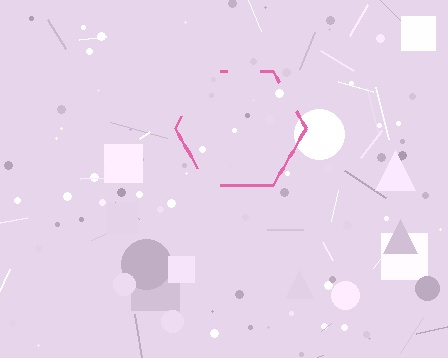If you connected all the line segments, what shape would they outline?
They would outline a hexagon.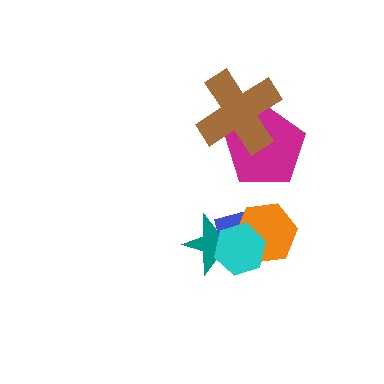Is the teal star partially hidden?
Yes, it is partially covered by another shape.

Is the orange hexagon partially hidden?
Yes, it is partially covered by another shape.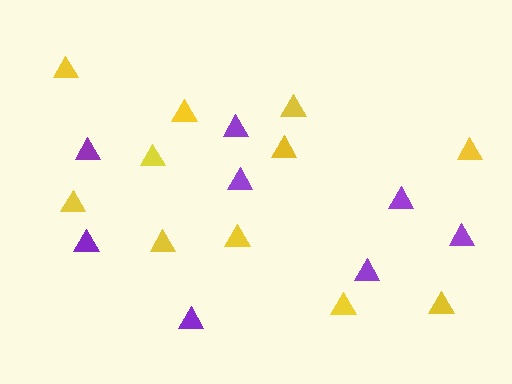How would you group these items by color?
There are 2 groups: one group of yellow triangles (11) and one group of purple triangles (8).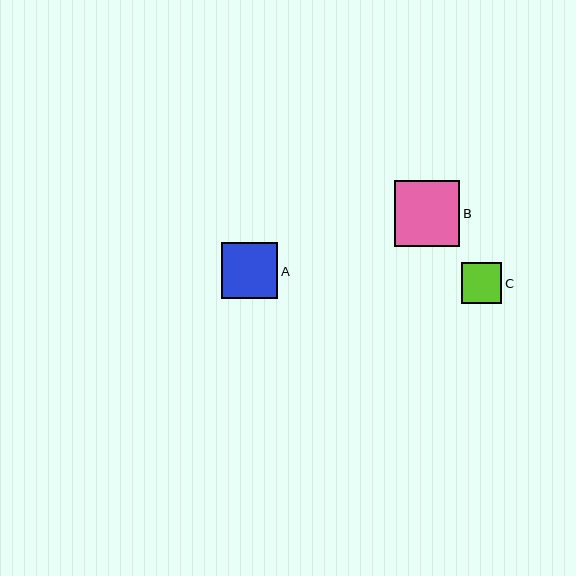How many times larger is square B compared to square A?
Square B is approximately 1.2 times the size of square A.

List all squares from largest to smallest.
From largest to smallest: B, A, C.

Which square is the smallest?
Square C is the smallest with a size of approximately 40 pixels.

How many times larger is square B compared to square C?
Square B is approximately 1.6 times the size of square C.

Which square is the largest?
Square B is the largest with a size of approximately 66 pixels.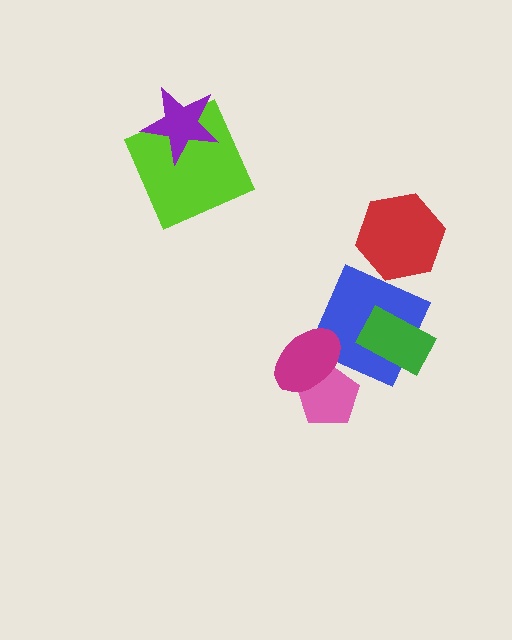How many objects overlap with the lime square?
1 object overlaps with the lime square.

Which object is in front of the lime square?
The purple star is in front of the lime square.